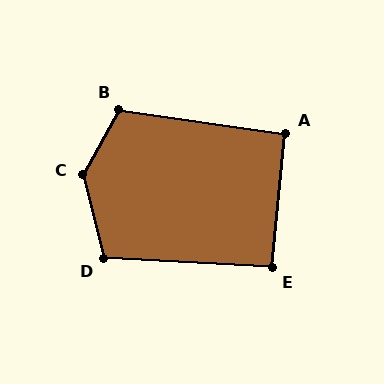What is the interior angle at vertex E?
Approximately 93 degrees (approximately right).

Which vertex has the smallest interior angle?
A, at approximately 92 degrees.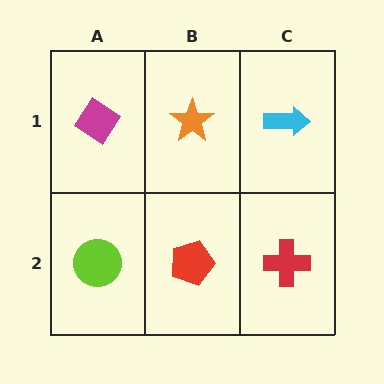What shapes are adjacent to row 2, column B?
An orange star (row 1, column B), a lime circle (row 2, column A), a red cross (row 2, column C).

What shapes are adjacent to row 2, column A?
A magenta diamond (row 1, column A), a red pentagon (row 2, column B).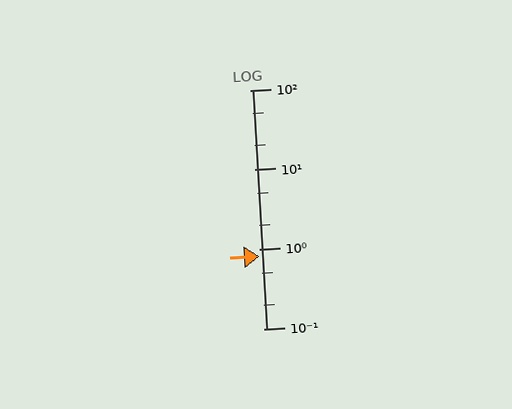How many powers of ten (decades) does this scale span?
The scale spans 3 decades, from 0.1 to 100.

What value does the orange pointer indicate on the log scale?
The pointer indicates approximately 0.82.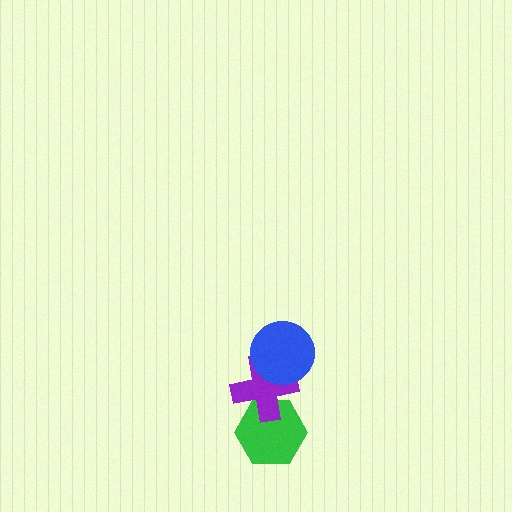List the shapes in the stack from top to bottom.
From top to bottom: the blue circle, the purple cross, the green hexagon.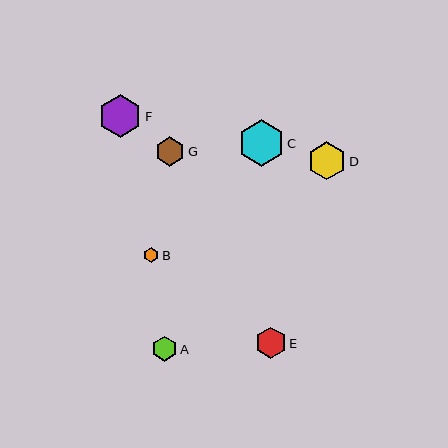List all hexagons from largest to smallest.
From largest to smallest: C, F, D, E, G, A, B.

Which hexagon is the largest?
Hexagon C is the largest with a size of approximately 47 pixels.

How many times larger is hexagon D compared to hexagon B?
Hexagon D is approximately 2.5 times the size of hexagon B.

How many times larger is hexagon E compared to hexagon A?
Hexagon E is approximately 1.3 times the size of hexagon A.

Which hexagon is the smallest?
Hexagon B is the smallest with a size of approximately 15 pixels.